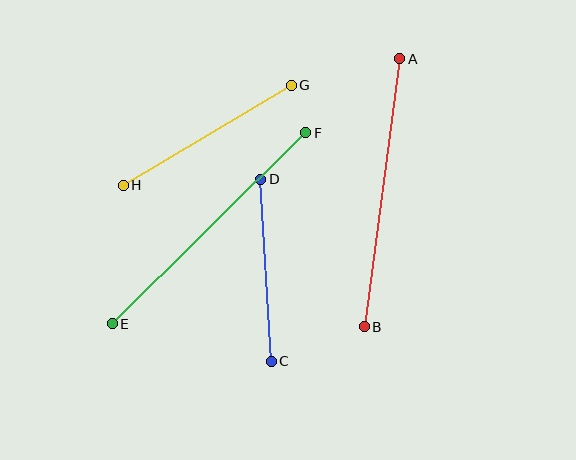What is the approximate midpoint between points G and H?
The midpoint is at approximately (207, 135) pixels.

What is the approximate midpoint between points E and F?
The midpoint is at approximately (209, 228) pixels.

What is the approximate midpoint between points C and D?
The midpoint is at approximately (266, 270) pixels.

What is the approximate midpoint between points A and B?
The midpoint is at approximately (382, 193) pixels.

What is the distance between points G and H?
The distance is approximately 195 pixels.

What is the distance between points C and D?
The distance is approximately 183 pixels.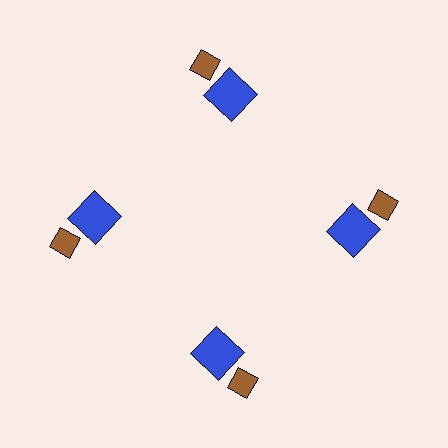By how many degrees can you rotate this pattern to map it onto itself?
The pattern maps onto itself every 90 degrees of rotation.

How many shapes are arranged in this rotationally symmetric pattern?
There are 8 shapes, arranged in 4 groups of 2.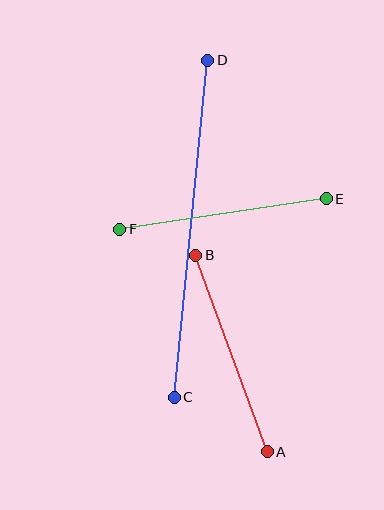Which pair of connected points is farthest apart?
Points C and D are farthest apart.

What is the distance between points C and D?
The distance is approximately 339 pixels.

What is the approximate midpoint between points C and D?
The midpoint is at approximately (191, 229) pixels.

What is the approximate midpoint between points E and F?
The midpoint is at approximately (223, 214) pixels.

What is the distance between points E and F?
The distance is approximately 209 pixels.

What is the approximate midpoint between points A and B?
The midpoint is at approximately (231, 354) pixels.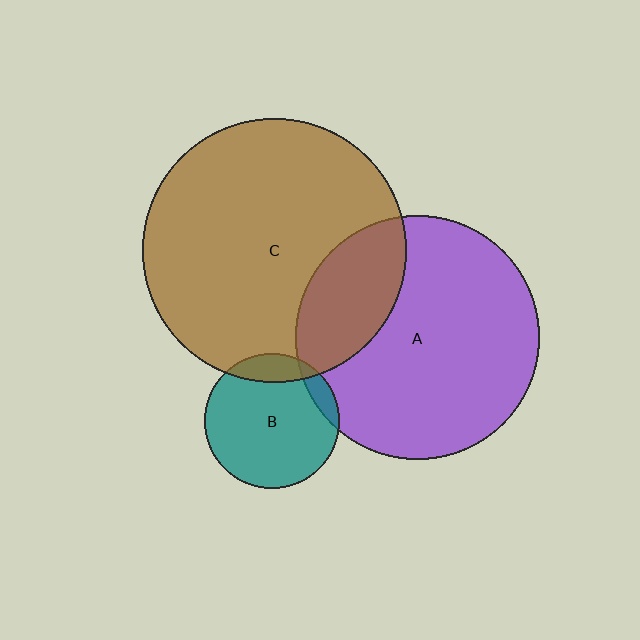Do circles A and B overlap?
Yes.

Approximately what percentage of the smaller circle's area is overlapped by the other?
Approximately 10%.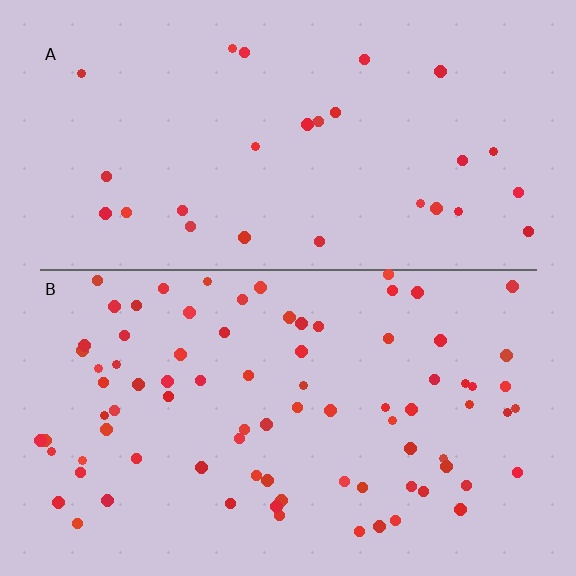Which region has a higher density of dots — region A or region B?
B (the bottom).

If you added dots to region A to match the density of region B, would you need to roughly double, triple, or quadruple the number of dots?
Approximately triple.